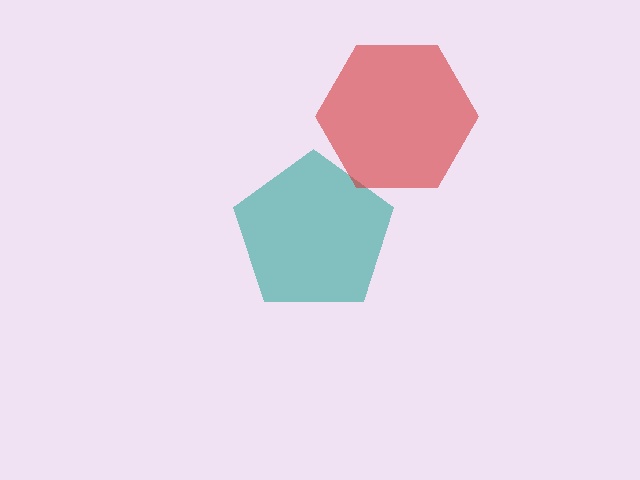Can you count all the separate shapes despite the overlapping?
Yes, there are 2 separate shapes.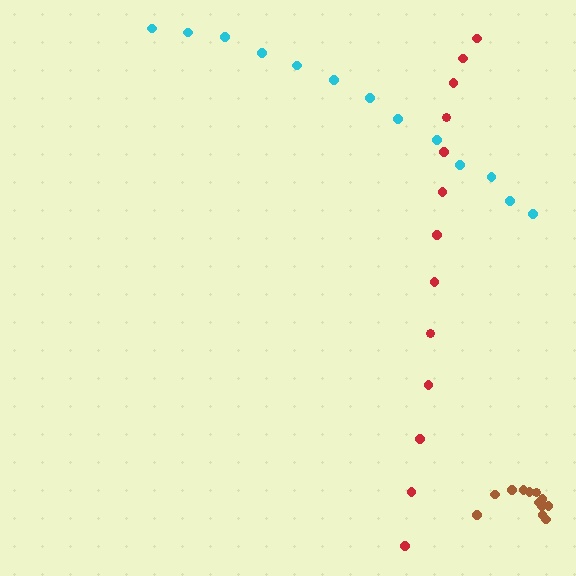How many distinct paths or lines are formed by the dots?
There are 3 distinct paths.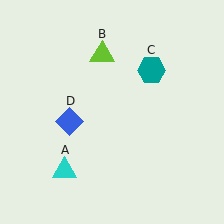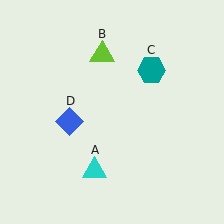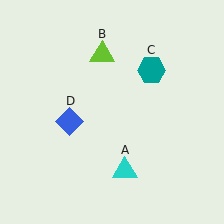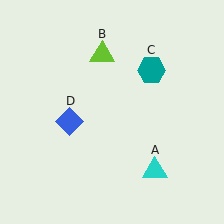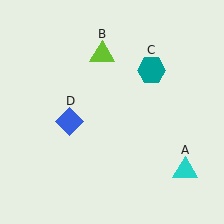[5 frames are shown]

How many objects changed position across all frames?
1 object changed position: cyan triangle (object A).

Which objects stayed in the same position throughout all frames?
Lime triangle (object B) and teal hexagon (object C) and blue diamond (object D) remained stationary.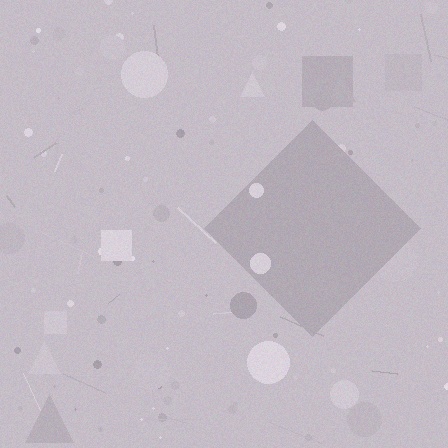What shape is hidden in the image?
A diamond is hidden in the image.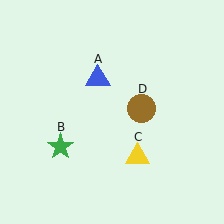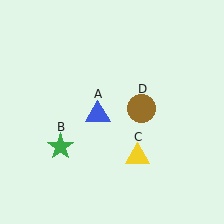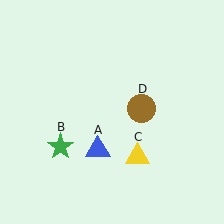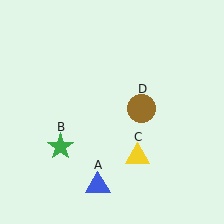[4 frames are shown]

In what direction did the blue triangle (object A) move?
The blue triangle (object A) moved down.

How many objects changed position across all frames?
1 object changed position: blue triangle (object A).